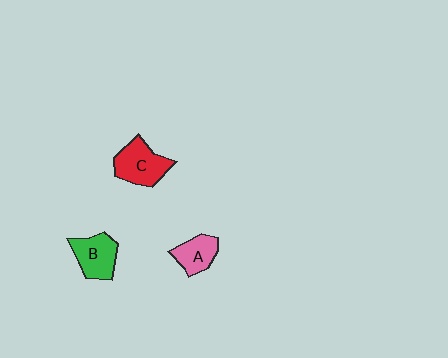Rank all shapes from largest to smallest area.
From largest to smallest: C (red), B (green), A (pink).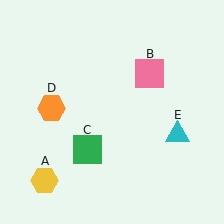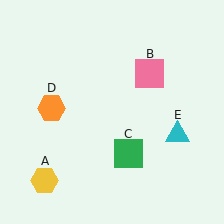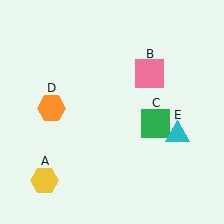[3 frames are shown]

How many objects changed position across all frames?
1 object changed position: green square (object C).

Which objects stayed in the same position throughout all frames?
Yellow hexagon (object A) and pink square (object B) and orange hexagon (object D) and cyan triangle (object E) remained stationary.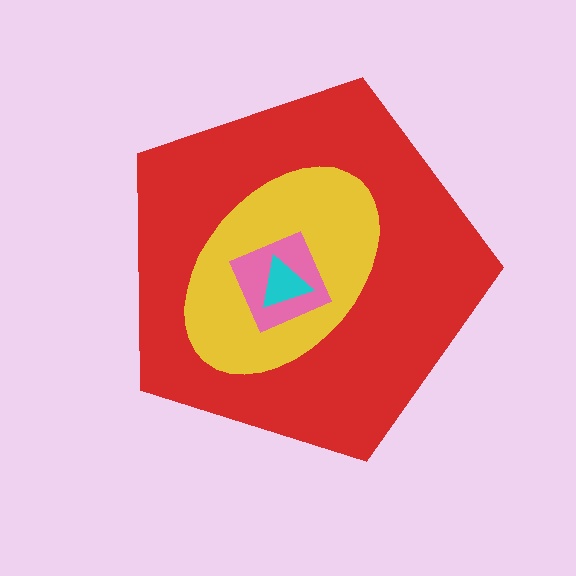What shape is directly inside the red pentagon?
The yellow ellipse.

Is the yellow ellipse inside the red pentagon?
Yes.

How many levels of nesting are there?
4.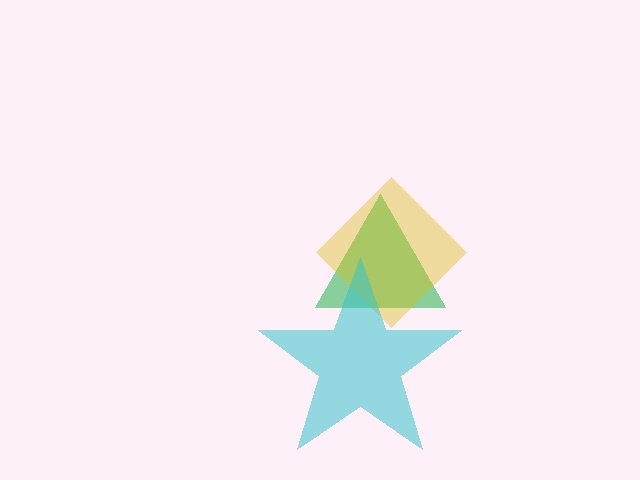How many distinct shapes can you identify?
There are 3 distinct shapes: a green triangle, a yellow diamond, a cyan star.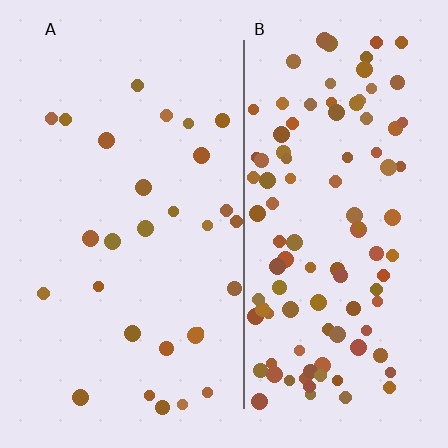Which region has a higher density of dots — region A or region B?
B (the right).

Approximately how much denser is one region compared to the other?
Approximately 3.7× — region B over region A.